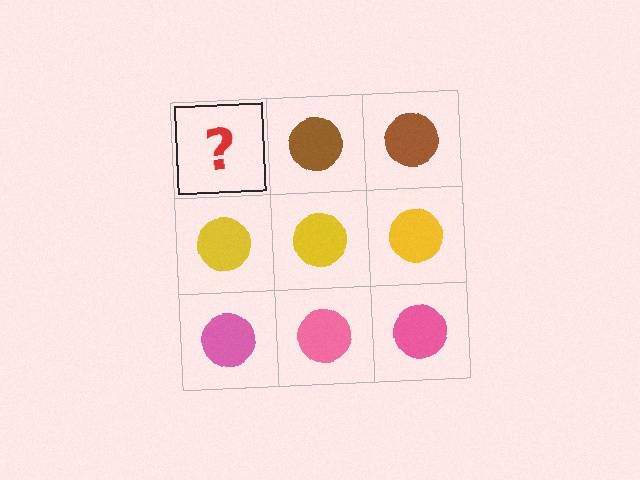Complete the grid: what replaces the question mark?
The question mark should be replaced with a brown circle.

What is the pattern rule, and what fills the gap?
The rule is that each row has a consistent color. The gap should be filled with a brown circle.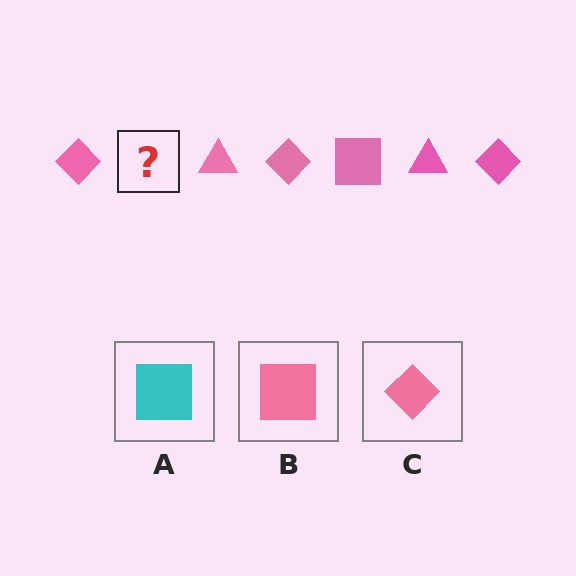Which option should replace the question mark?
Option B.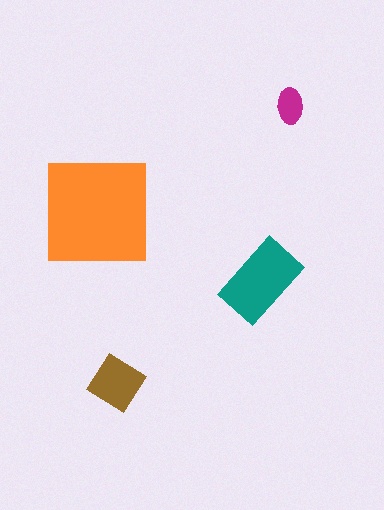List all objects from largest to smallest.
The orange square, the teal rectangle, the brown diamond, the magenta ellipse.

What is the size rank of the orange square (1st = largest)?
1st.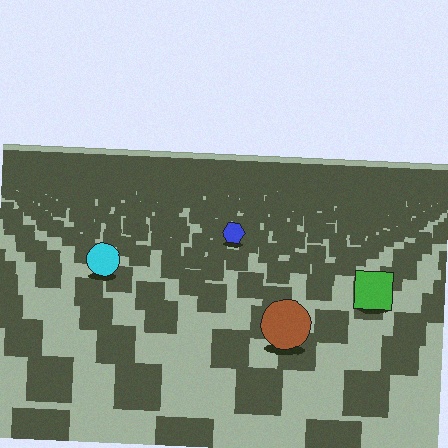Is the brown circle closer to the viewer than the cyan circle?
Yes. The brown circle is closer — you can tell from the texture gradient: the ground texture is coarser near it.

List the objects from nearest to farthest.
From nearest to farthest: the brown circle, the green square, the cyan circle, the blue hexagon.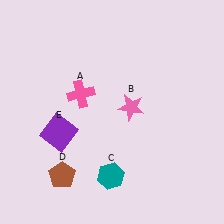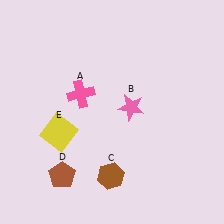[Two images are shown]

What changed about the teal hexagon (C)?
In Image 1, C is teal. In Image 2, it changed to brown.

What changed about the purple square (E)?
In Image 1, E is purple. In Image 2, it changed to yellow.